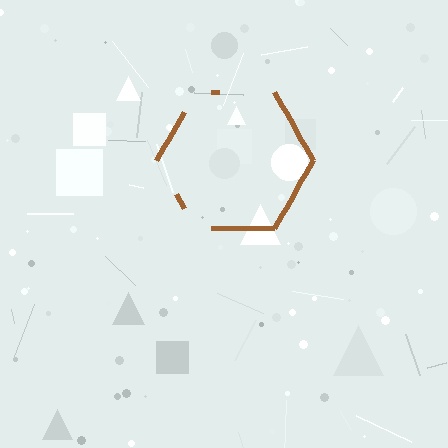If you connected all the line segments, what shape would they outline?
They would outline a hexagon.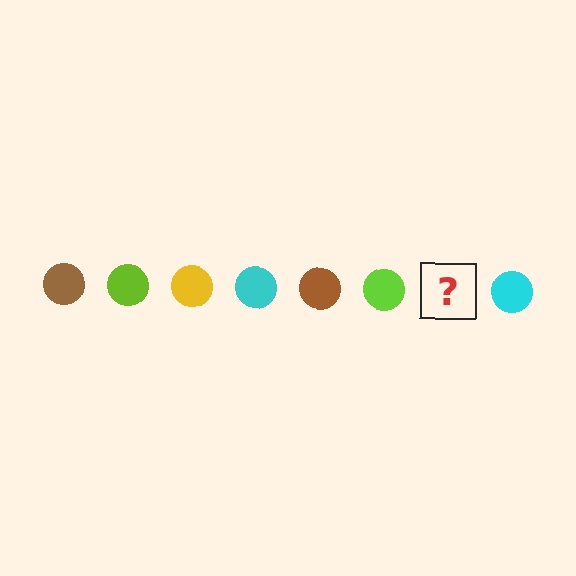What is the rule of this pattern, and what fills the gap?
The rule is that the pattern cycles through brown, lime, yellow, cyan circles. The gap should be filled with a yellow circle.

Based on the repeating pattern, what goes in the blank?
The blank should be a yellow circle.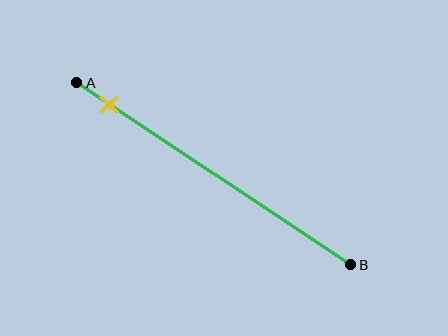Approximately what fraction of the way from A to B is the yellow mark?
The yellow mark is approximately 10% of the way from A to B.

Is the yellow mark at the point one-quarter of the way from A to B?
No, the mark is at about 10% from A, not at the 25% one-quarter point.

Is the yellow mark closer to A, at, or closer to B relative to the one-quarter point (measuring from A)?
The yellow mark is closer to point A than the one-quarter point of segment AB.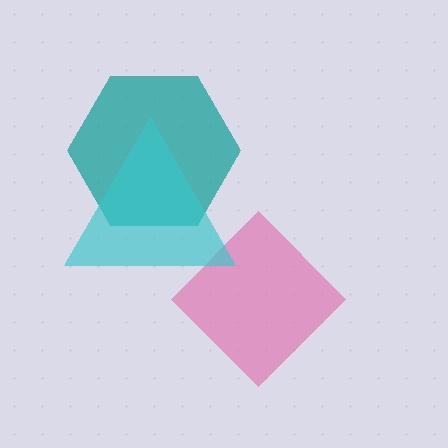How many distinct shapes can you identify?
There are 3 distinct shapes: a teal hexagon, a pink diamond, a cyan triangle.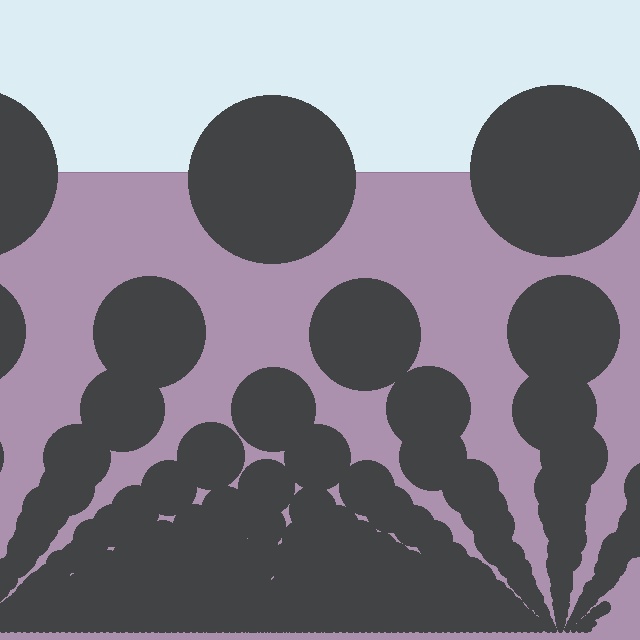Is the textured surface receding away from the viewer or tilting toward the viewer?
The surface appears to tilt toward the viewer. Texture elements get larger and sparser toward the top.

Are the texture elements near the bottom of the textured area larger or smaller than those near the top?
Smaller. The gradient is inverted — elements near the bottom are smaller and denser.